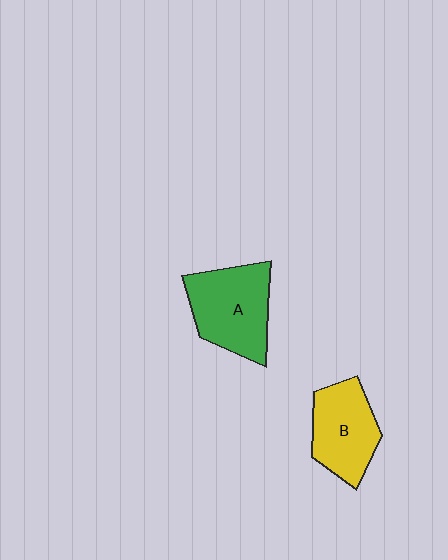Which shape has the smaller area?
Shape B (yellow).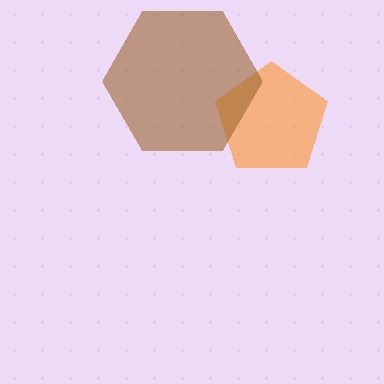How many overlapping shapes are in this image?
There are 2 overlapping shapes in the image.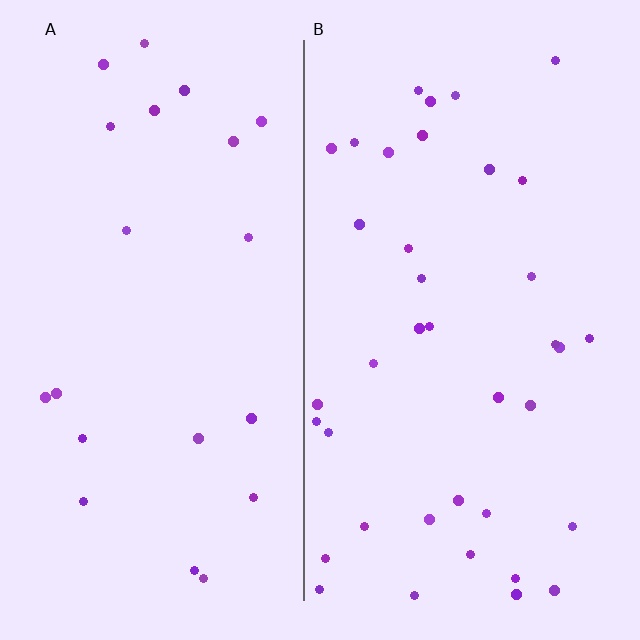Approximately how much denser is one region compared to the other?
Approximately 1.8× — region B over region A.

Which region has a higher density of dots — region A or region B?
B (the right).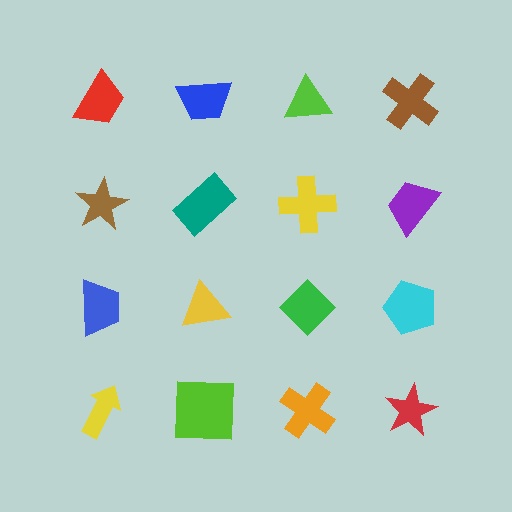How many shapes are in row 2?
4 shapes.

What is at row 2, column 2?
A teal rectangle.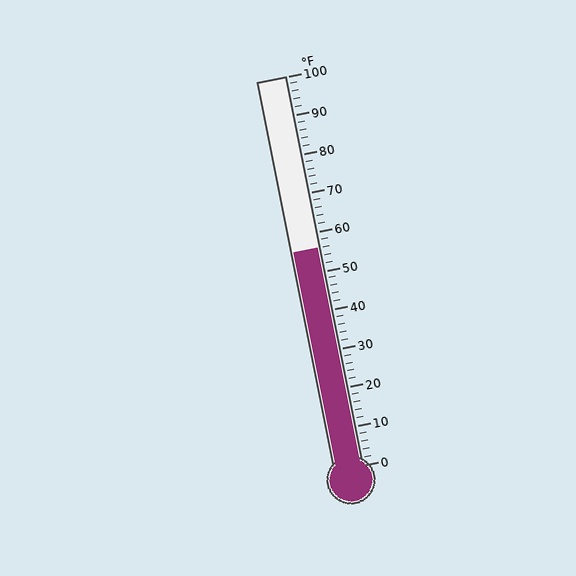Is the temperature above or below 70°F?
The temperature is below 70°F.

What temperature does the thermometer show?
The thermometer shows approximately 56°F.